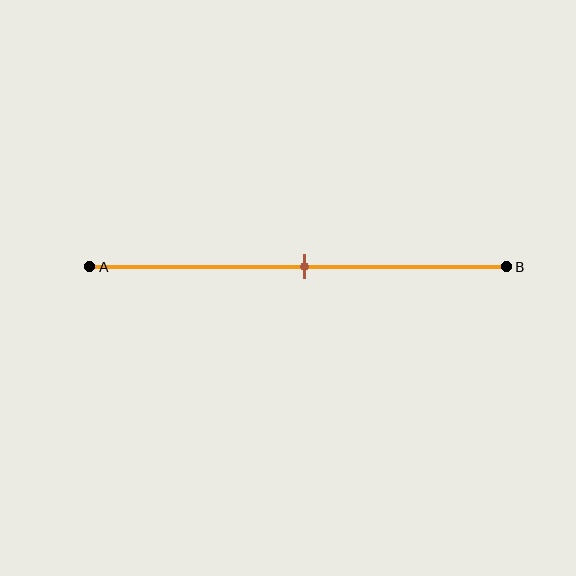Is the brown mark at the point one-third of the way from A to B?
No, the mark is at about 50% from A, not at the 33% one-third point.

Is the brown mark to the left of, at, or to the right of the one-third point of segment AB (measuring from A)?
The brown mark is to the right of the one-third point of segment AB.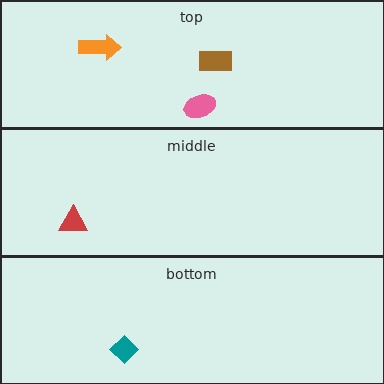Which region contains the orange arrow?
The top region.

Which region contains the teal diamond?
The bottom region.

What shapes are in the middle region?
The red triangle.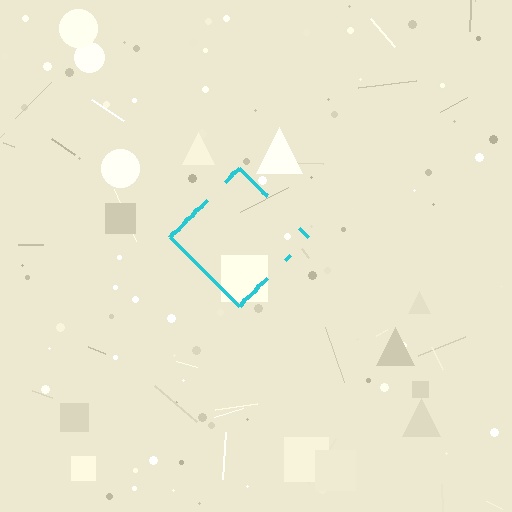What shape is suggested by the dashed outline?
The dashed outline suggests a diamond.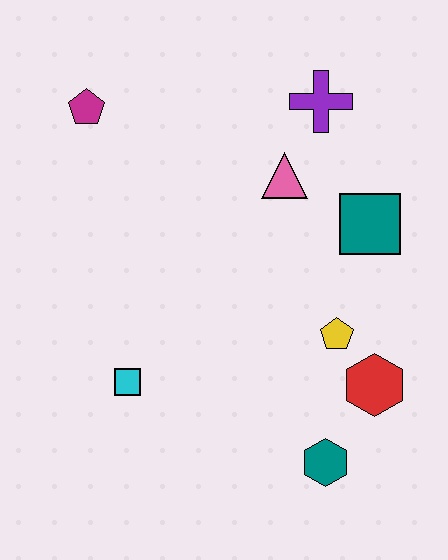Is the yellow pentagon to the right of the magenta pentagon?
Yes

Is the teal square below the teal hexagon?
No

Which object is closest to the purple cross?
The pink triangle is closest to the purple cross.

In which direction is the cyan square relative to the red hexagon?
The cyan square is to the left of the red hexagon.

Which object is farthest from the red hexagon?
The magenta pentagon is farthest from the red hexagon.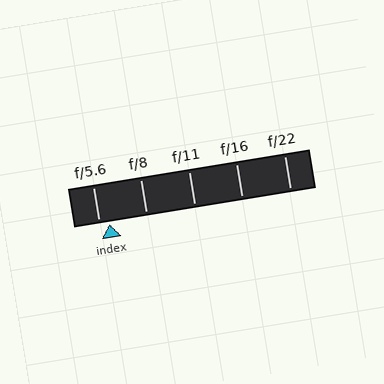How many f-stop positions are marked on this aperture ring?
There are 5 f-stop positions marked.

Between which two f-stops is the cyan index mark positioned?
The index mark is between f/5.6 and f/8.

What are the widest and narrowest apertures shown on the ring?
The widest aperture shown is f/5.6 and the narrowest is f/22.